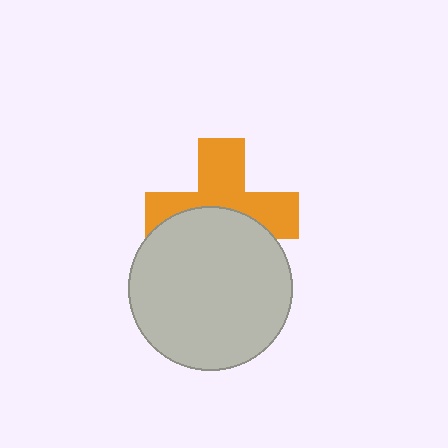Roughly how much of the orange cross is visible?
About half of it is visible (roughly 55%).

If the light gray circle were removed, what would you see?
You would see the complete orange cross.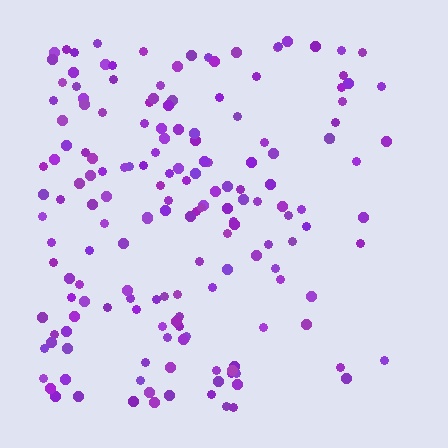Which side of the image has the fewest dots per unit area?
The right.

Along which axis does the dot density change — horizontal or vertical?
Horizontal.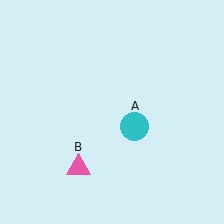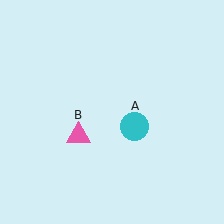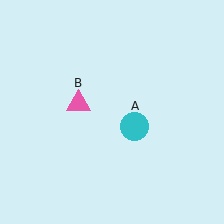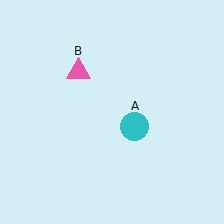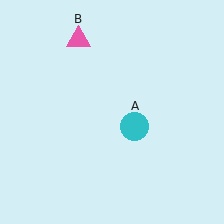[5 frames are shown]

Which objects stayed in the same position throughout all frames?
Cyan circle (object A) remained stationary.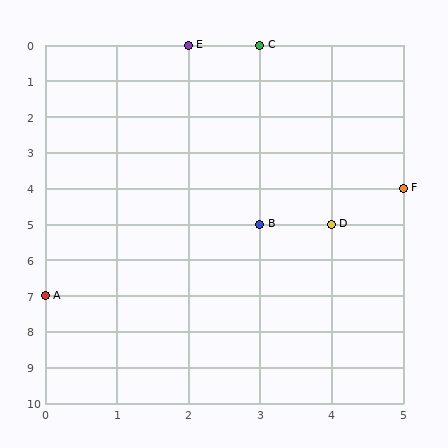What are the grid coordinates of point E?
Point E is at grid coordinates (2, 0).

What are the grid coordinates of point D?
Point D is at grid coordinates (4, 5).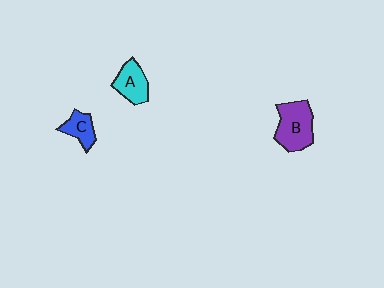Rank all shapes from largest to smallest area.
From largest to smallest: B (purple), A (cyan), C (blue).